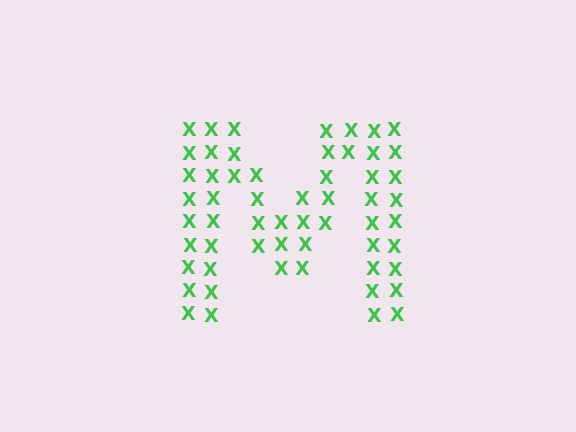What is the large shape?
The large shape is the letter M.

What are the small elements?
The small elements are letter X's.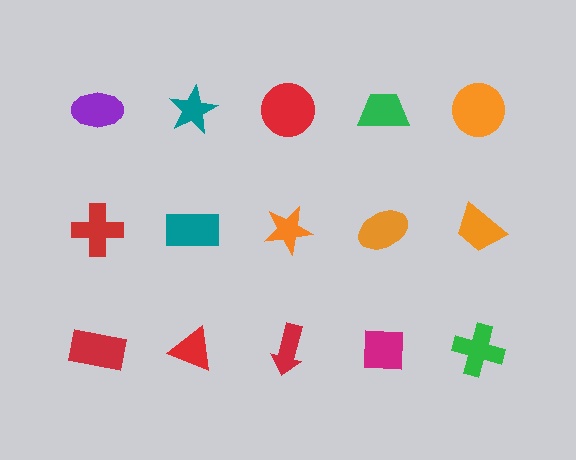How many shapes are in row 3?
5 shapes.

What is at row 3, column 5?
A green cross.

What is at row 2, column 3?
An orange star.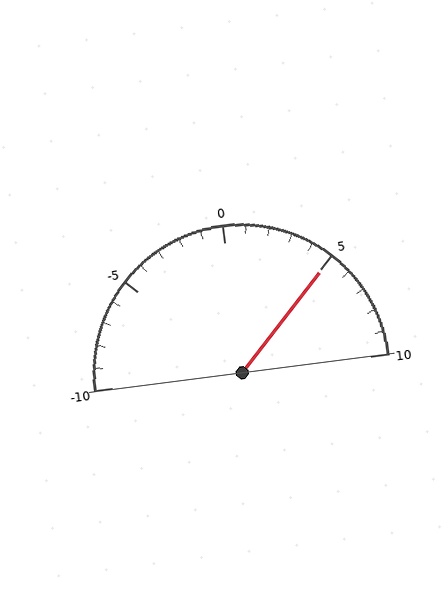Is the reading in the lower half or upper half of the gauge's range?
The reading is in the upper half of the range (-10 to 10).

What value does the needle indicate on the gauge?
The needle indicates approximately 5.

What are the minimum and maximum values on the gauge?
The gauge ranges from -10 to 10.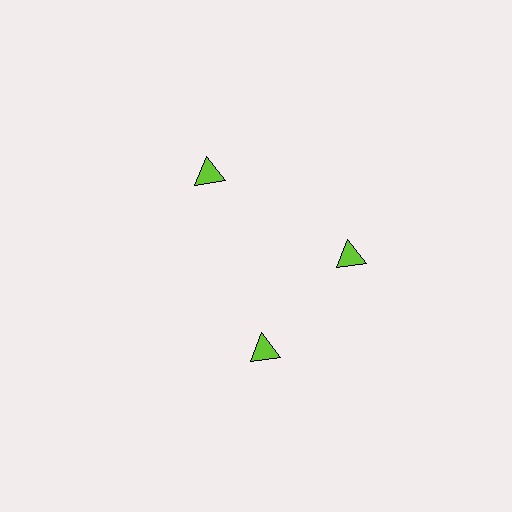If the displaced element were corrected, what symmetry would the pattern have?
It would have 3-fold rotational symmetry — the pattern would map onto itself every 120 degrees.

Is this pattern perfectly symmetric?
No. The 3 lime triangles are arranged in a ring, but one element near the 7 o'clock position is rotated out of alignment along the ring, breaking the 3-fold rotational symmetry.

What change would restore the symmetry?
The symmetry would be restored by rotating it back into even spacing with its neighbors so that all 3 triangles sit at equal angles and equal distance from the center.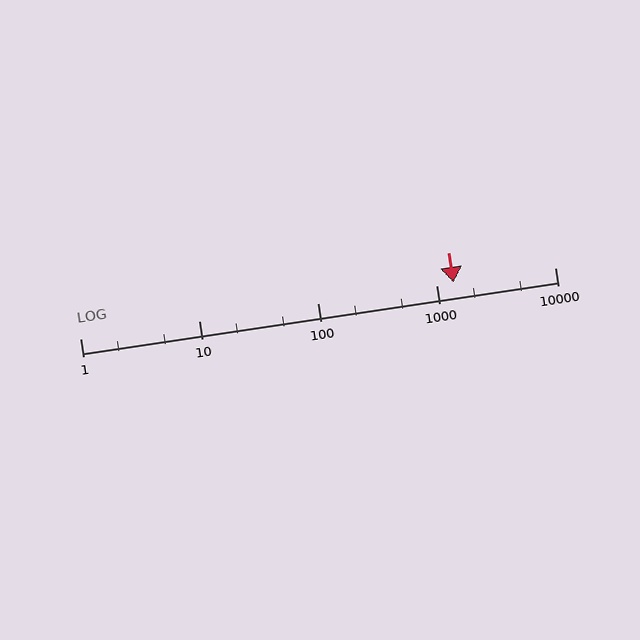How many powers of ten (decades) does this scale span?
The scale spans 4 decades, from 1 to 10000.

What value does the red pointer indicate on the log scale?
The pointer indicates approximately 1400.